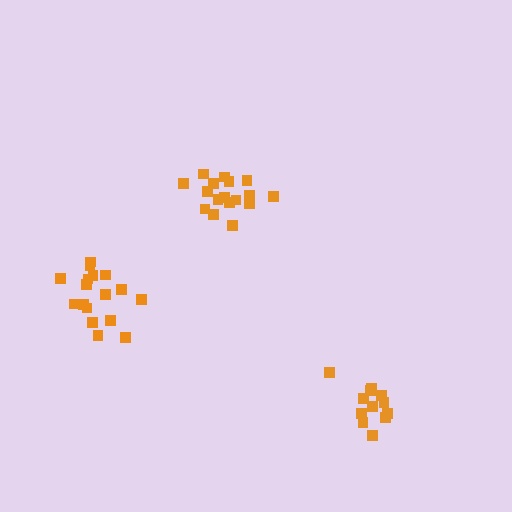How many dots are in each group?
Group 1: 12 dots, Group 2: 17 dots, Group 3: 17 dots (46 total).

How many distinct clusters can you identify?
There are 3 distinct clusters.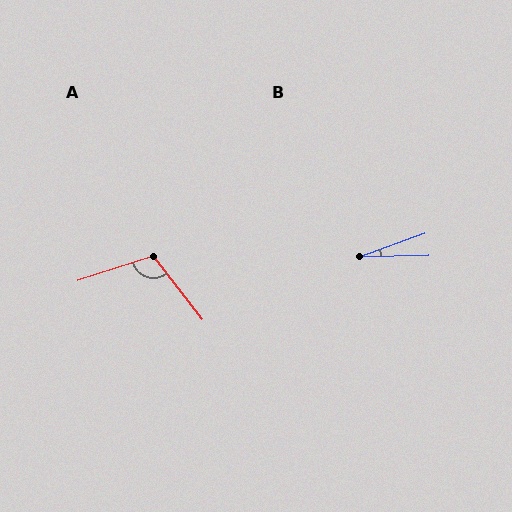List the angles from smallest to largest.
B (19°), A (110°).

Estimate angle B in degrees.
Approximately 19 degrees.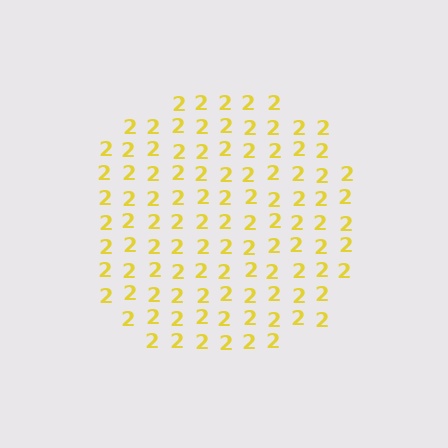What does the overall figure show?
The overall figure shows a circle.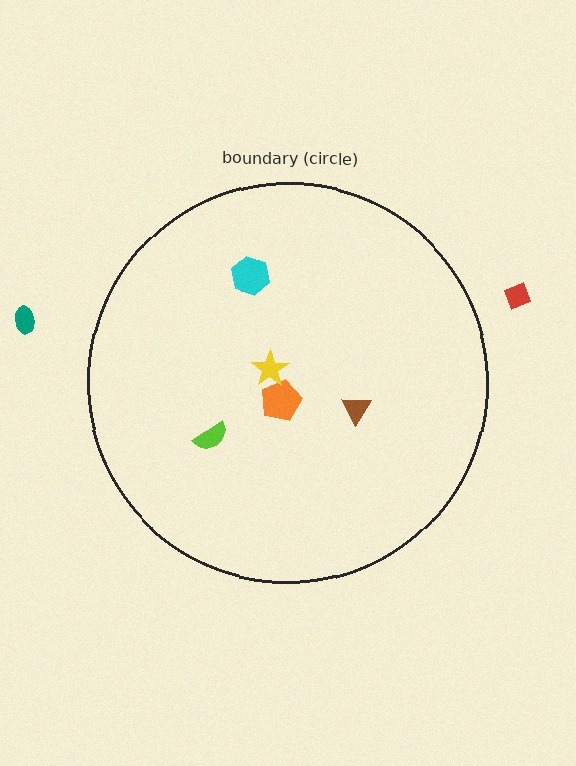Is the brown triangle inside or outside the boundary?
Inside.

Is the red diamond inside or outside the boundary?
Outside.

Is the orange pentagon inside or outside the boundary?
Inside.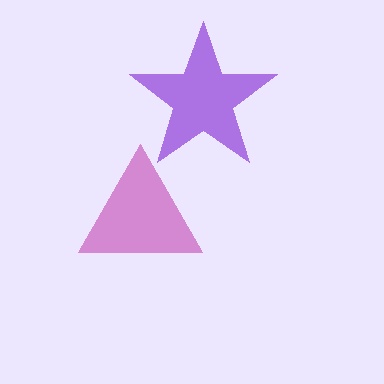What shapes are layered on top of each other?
The layered shapes are: a magenta triangle, a purple star.